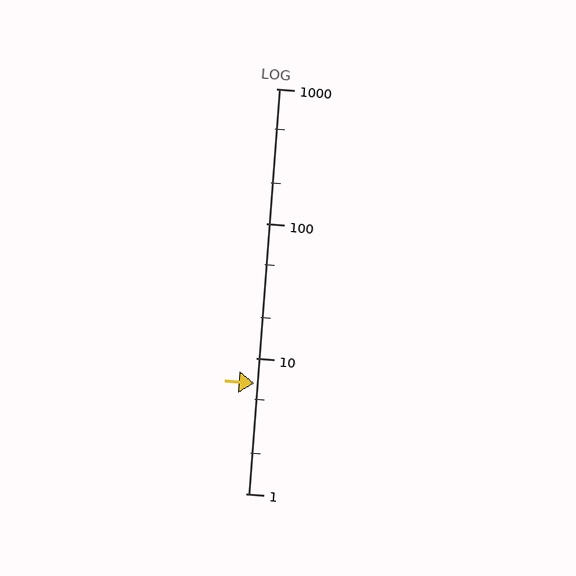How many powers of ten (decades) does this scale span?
The scale spans 3 decades, from 1 to 1000.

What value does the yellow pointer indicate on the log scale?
The pointer indicates approximately 6.6.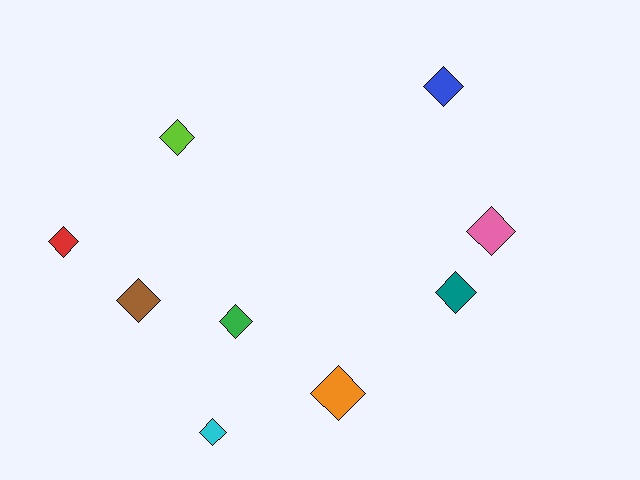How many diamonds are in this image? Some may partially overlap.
There are 9 diamonds.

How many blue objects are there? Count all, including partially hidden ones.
There is 1 blue object.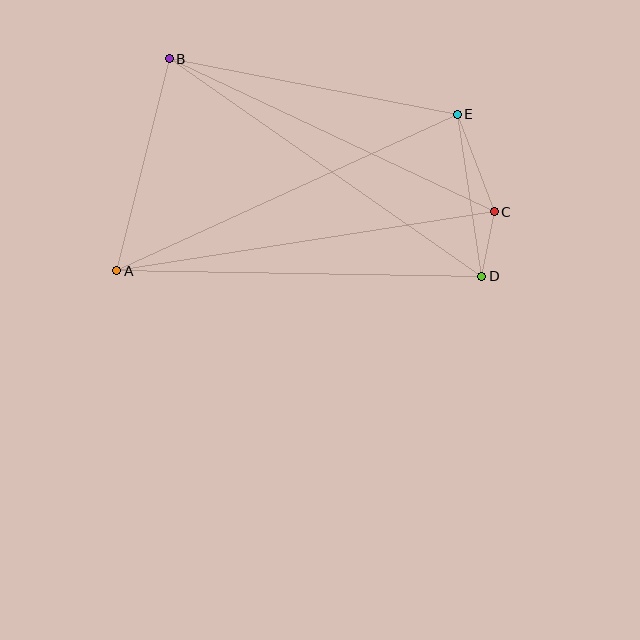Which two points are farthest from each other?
Points A and C are farthest from each other.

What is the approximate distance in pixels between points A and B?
The distance between A and B is approximately 218 pixels.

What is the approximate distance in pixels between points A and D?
The distance between A and D is approximately 365 pixels.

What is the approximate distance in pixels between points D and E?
The distance between D and E is approximately 164 pixels.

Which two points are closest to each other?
Points C and D are closest to each other.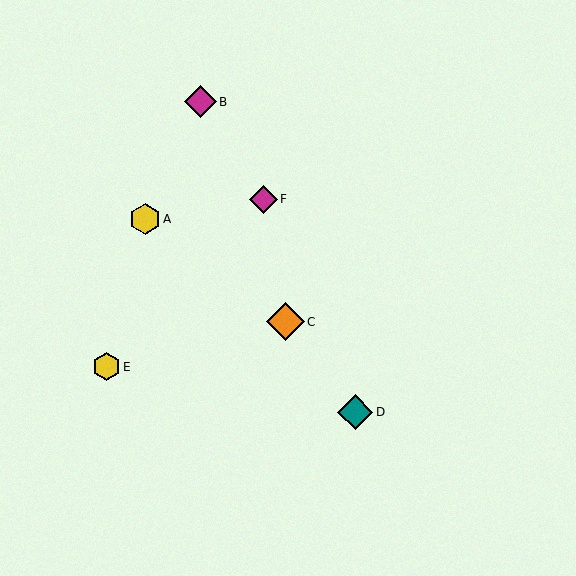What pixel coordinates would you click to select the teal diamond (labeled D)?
Click at (355, 412) to select the teal diamond D.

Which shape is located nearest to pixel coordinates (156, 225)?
The yellow hexagon (labeled A) at (145, 219) is nearest to that location.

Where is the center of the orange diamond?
The center of the orange diamond is at (285, 322).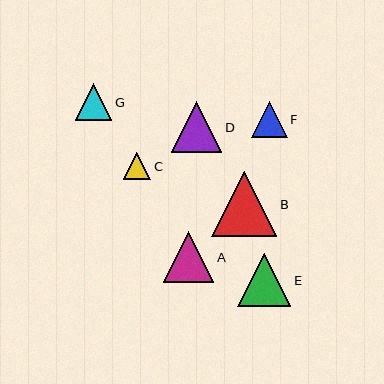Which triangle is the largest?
Triangle B is the largest with a size of approximately 65 pixels.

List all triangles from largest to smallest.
From largest to smallest: B, E, A, D, G, F, C.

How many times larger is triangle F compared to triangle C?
Triangle F is approximately 1.3 times the size of triangle C.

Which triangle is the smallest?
Triangle C is the smallest with a size of approximately 28 pixels.